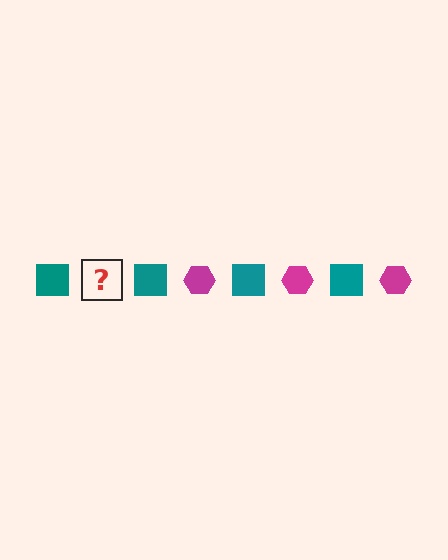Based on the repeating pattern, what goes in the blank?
The blank should be a magenta hexagon.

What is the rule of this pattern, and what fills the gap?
The rule is that the pattern alternates between teal square and magenta hexagon. The gap should be filled with a magenta hexagon.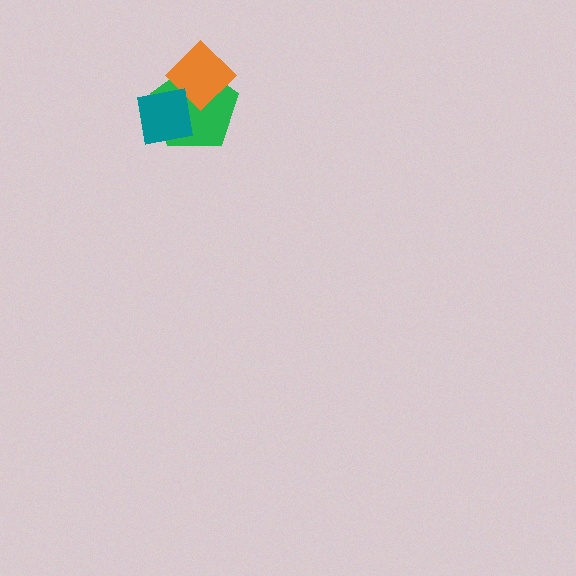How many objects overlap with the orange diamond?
2 objects overlap with the orange diamond.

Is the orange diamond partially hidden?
Yes, it is partially covered by another shape.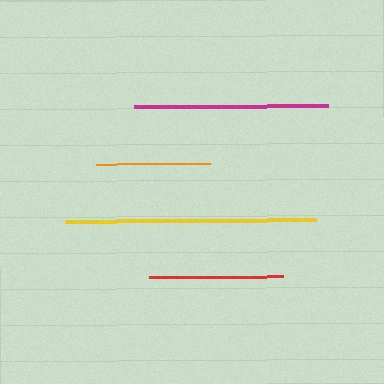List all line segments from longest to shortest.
From longest to shortest: yellow, magenta, red, orange.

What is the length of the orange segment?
The orange segment is approximately 114 pixels long.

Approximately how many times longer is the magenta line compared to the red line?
The magenta line is approximately 1.5 times the length of the red line.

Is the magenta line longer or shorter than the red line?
The magenta line is longer than the red line.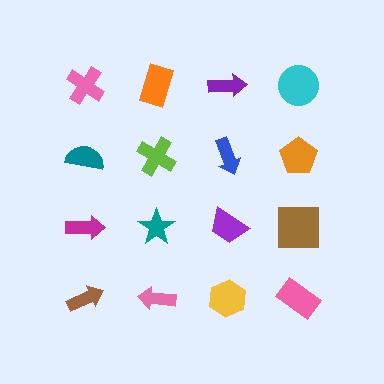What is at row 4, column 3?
A yellow hexagon.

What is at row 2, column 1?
A teal semicircle.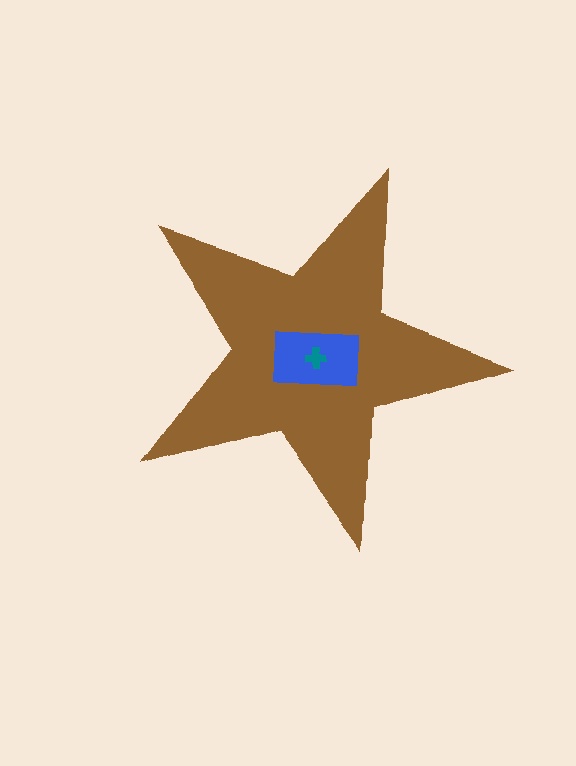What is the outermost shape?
The brown star.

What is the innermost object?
The teal cross.